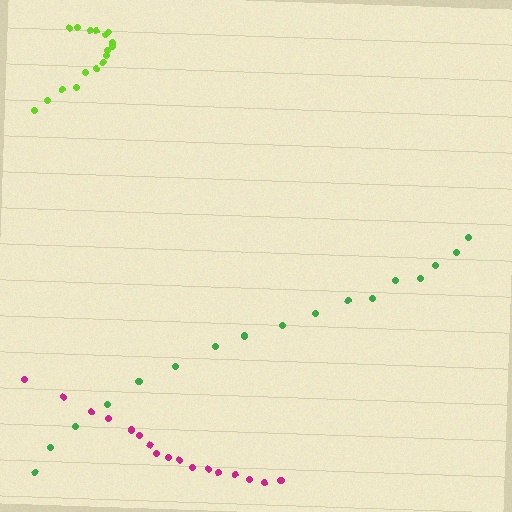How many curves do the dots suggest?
There are 3 distinct paths.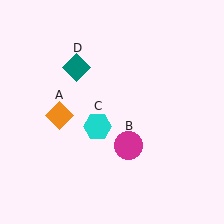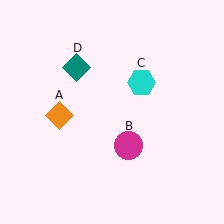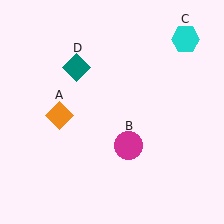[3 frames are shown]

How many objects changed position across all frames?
1 object changed position: cyan hexagon (object C).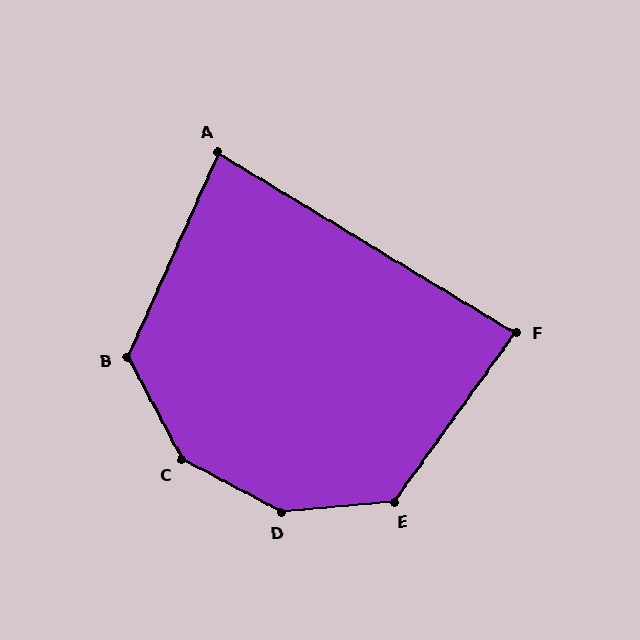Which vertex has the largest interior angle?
D, at approximately 147 degrees.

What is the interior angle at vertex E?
Approximately 131 degrees (obtuse).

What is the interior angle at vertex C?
Approximately 146 degrees (obtuse).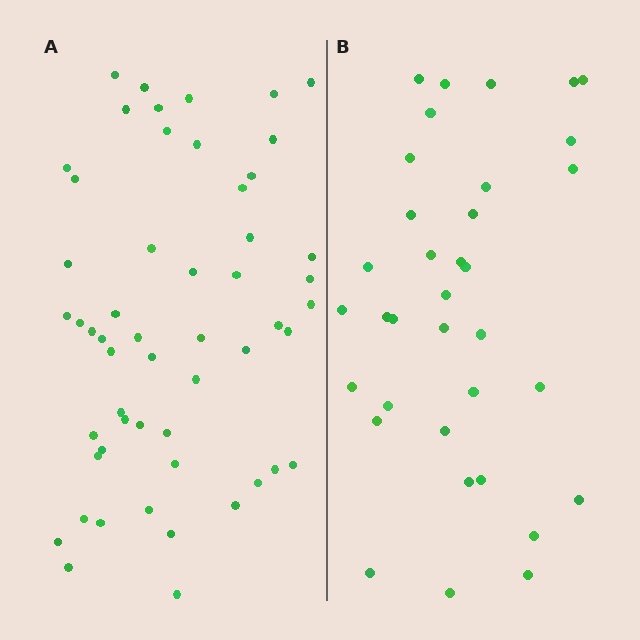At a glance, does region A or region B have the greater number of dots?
Region A (the left region) has more dots.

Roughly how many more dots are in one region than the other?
Region A has approximately 20 more dots than region B.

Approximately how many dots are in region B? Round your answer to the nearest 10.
About 40 dots. (The exact count is 35, which rounds to 40.)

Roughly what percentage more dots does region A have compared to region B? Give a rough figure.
About 55% more.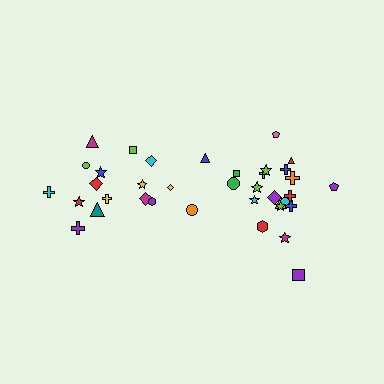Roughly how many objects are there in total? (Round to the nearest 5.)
Roughly 35 objects in total.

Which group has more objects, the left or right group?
The right group.